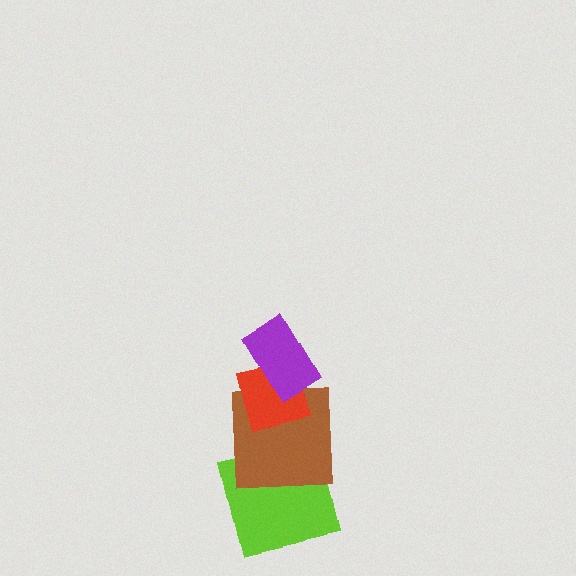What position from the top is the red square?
The red square is 2nd from the top.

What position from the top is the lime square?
The lime square is 4th from the top.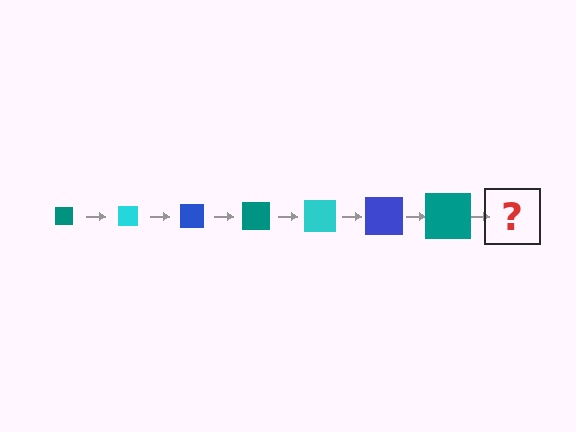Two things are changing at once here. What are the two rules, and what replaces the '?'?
The two rules are that the square grows larger each step and the color cycles through teal, cyan, and blue. The '?' should be a cyan square, larger than the previous one.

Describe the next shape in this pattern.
It should be a cyan square, larger than the previous one.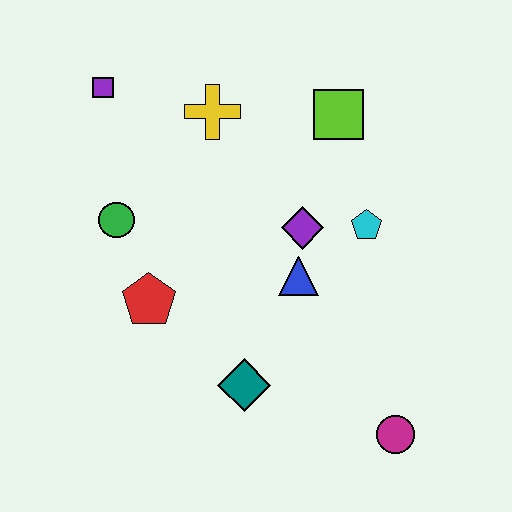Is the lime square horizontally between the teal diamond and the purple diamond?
No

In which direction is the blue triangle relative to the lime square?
The blue triangle is below the lime square.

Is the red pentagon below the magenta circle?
No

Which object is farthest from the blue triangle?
The purple square is farthest from the blue triangle.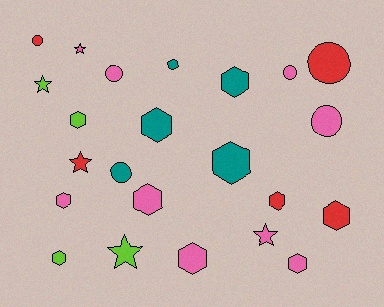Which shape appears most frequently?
Hexagon, with 12 objects.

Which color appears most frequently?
Pink, with 9 objects.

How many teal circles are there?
There is 1 teal circle.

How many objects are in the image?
There are 23 objects.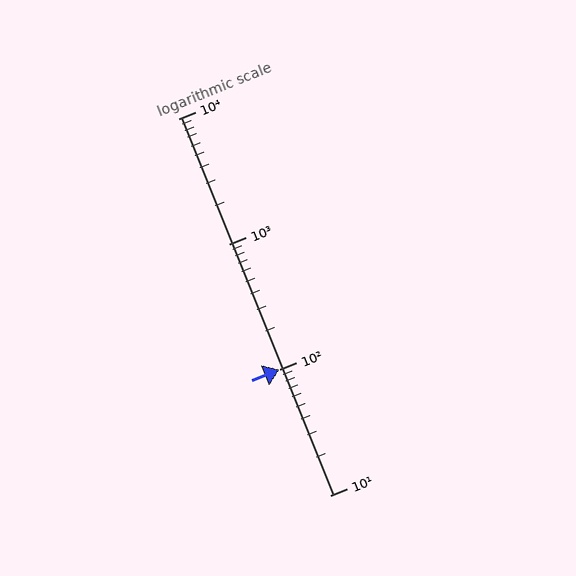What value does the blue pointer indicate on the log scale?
The pointer indicates approximately 100.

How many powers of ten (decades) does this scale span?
The scale spans 3 decades, from 10 to 10000.